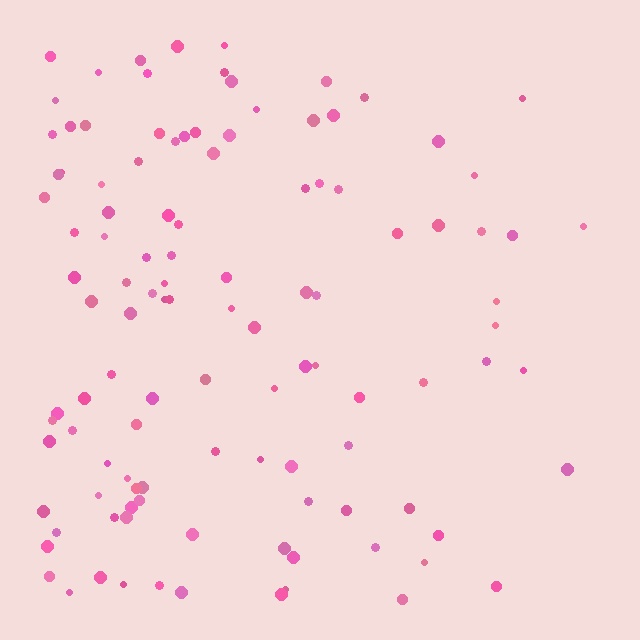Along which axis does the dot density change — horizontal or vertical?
Horizontal.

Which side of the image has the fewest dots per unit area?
The right.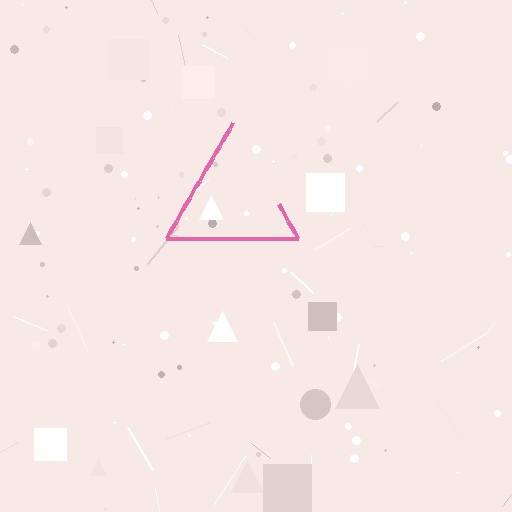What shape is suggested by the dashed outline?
The dashed outline suggests a triangle.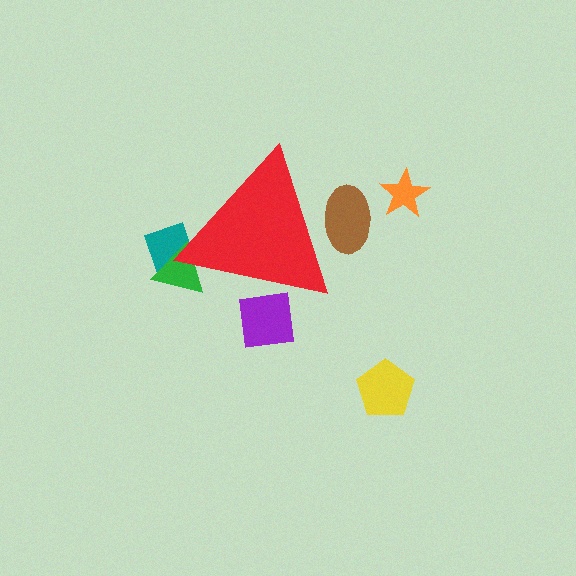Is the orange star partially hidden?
No, the orange star is fully visible.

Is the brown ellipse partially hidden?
Yes, the brown ellipse is partially hidden behind the red triangle.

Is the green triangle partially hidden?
Yes, the green triangle is partially hidden behind the red triangle.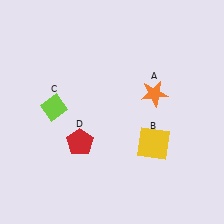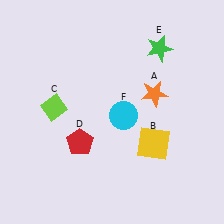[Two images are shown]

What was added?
A green star (E), a cyan circle (F) were added in Image 2.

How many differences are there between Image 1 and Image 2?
There are 2 differences between the two images.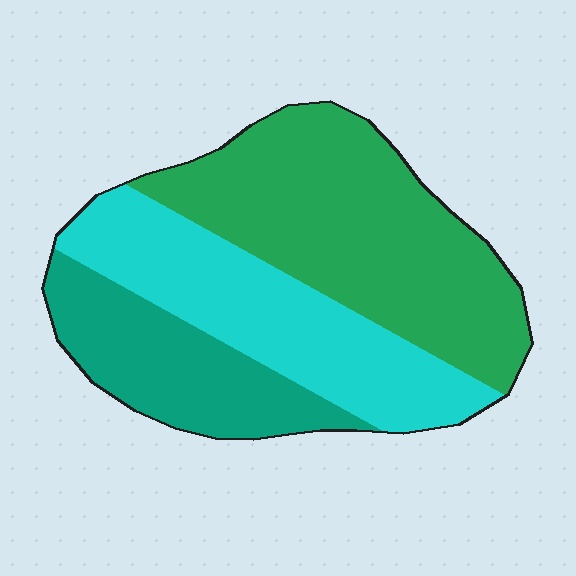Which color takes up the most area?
Green, at roughly 45%.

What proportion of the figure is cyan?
Cyan covers around 35% of the figure.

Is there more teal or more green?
Green.